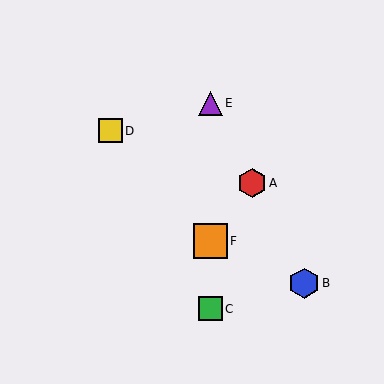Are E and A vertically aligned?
No, E is at x≈210 and A is at x≈252.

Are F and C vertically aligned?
Yes, both are at x≈210.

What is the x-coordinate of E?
Object E is at x≈210.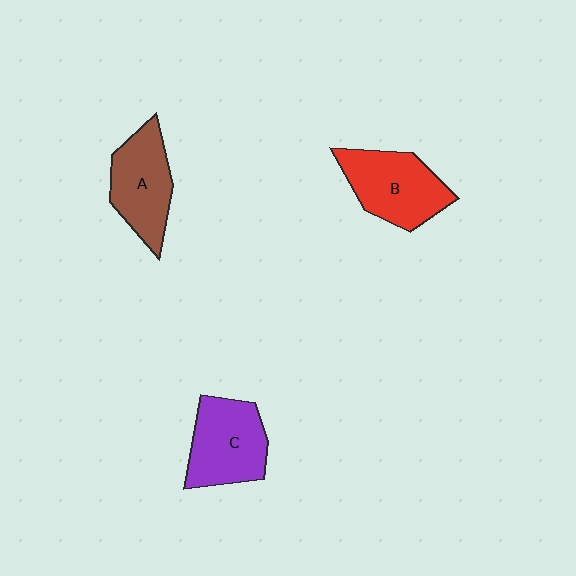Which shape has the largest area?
Shape B (red).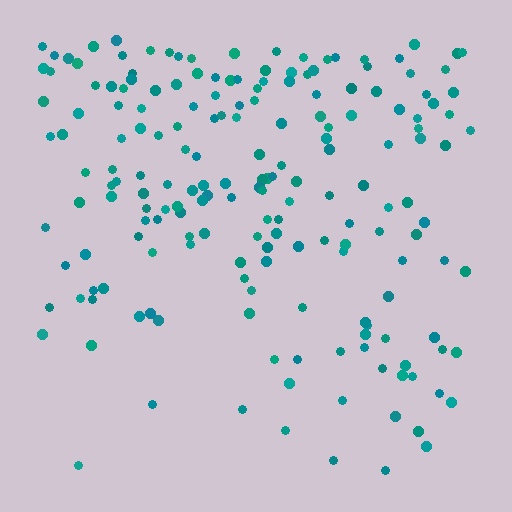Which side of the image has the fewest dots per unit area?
The bottom.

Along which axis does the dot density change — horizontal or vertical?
Vertical.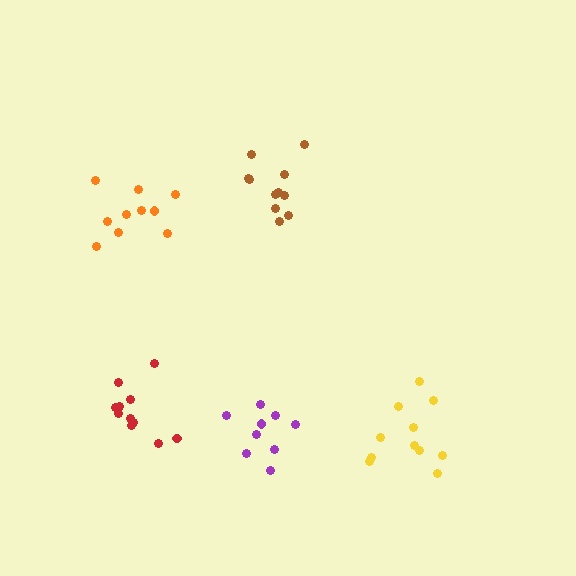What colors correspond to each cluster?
The clusters are colored: red, brown, yellow, orange, purple.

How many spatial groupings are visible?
There are 5 spatial groupings.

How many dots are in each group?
Group 1: 11 dots, Group 2: 11 dots, Group 3: 11 dots, Group 4: 10 dots, Group 5: 9 dots (52 total).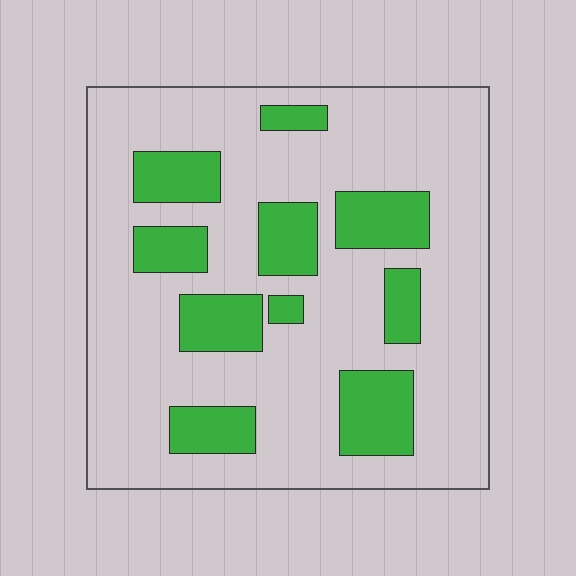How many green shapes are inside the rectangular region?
10.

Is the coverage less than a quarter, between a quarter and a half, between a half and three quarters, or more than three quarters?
Less than a quarter.